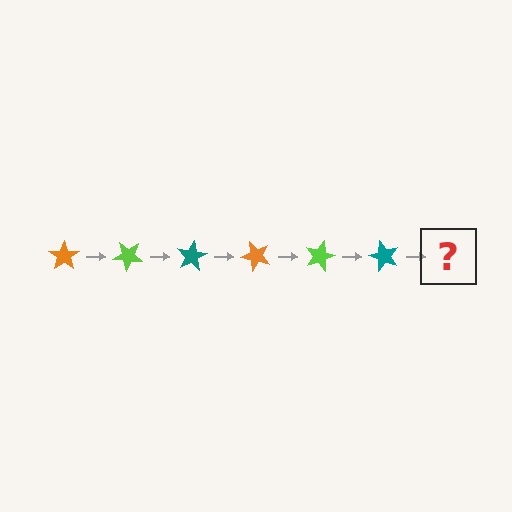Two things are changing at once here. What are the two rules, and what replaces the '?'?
The two rules are that it rotates 40 degrees each step and the color cycles through orange, lime, and teal. The '?' should be an orange star, rotated 240 degrees from the start.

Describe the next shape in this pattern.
It should be an orange star, rotated 240 degrees from the start.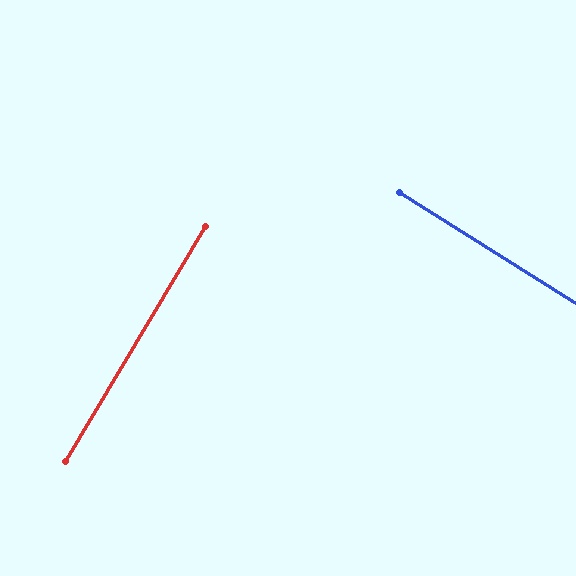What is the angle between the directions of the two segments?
Approximately 89 degrees.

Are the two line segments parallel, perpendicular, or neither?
Perpendicular — they meet at approximately 89°.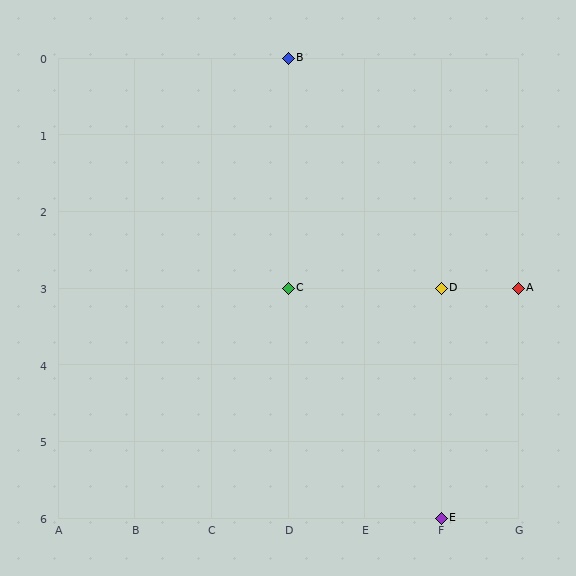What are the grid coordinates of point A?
Point A is at grid coordinates (G, 3).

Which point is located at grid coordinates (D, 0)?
Point B is at (D, 0).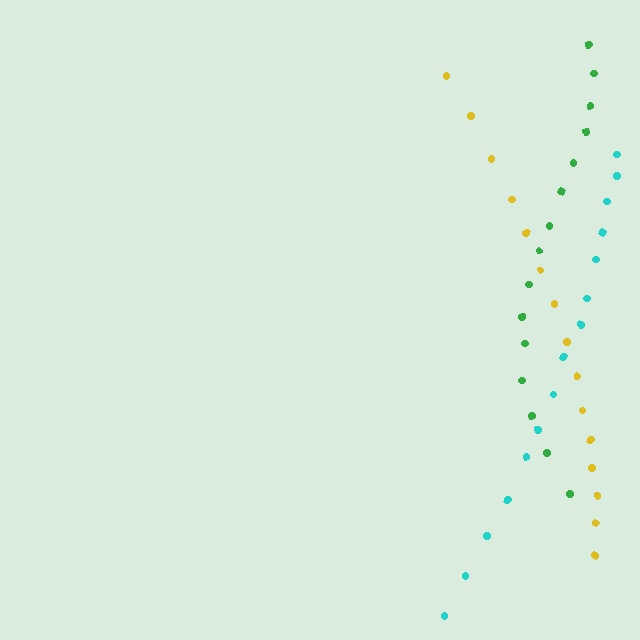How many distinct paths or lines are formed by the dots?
There are 3 distinct paths.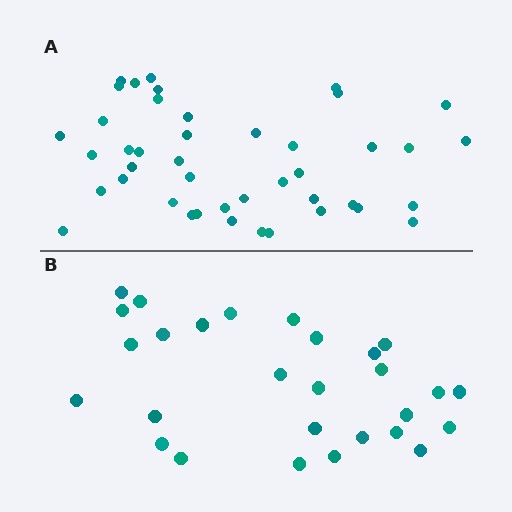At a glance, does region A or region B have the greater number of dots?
Region A (the top region) has more dots.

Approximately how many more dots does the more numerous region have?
Region A has approximately 15 more dots than region B.